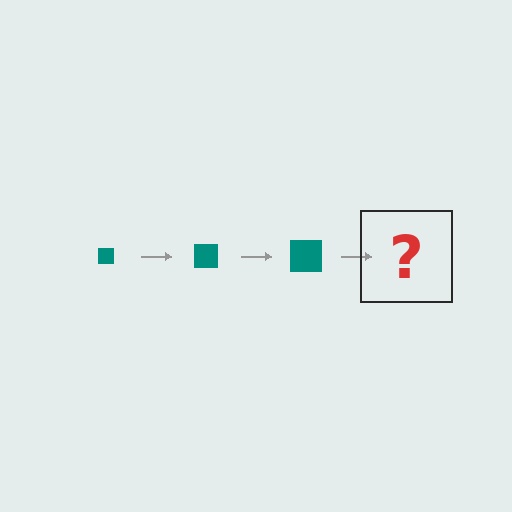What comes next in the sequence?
The next element should be a teal square, larger than the previous one.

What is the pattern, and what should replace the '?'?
The pattern is that the square gets progressively larger each step. The '?' should be a teal square, larger than the previous one.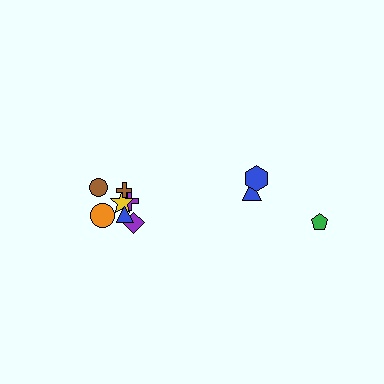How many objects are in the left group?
There are 7 objects.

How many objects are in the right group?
There are 3 objects.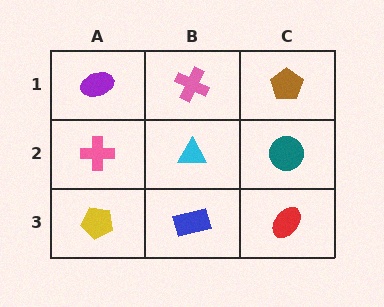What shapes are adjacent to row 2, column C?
A brown pentagon (row 1, column C), a red ellipse (row 3, column C), a cyan triangle (row 2, column B).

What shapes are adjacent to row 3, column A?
A pink cross (row 2, column A), a blue rectangle (row 3, column B).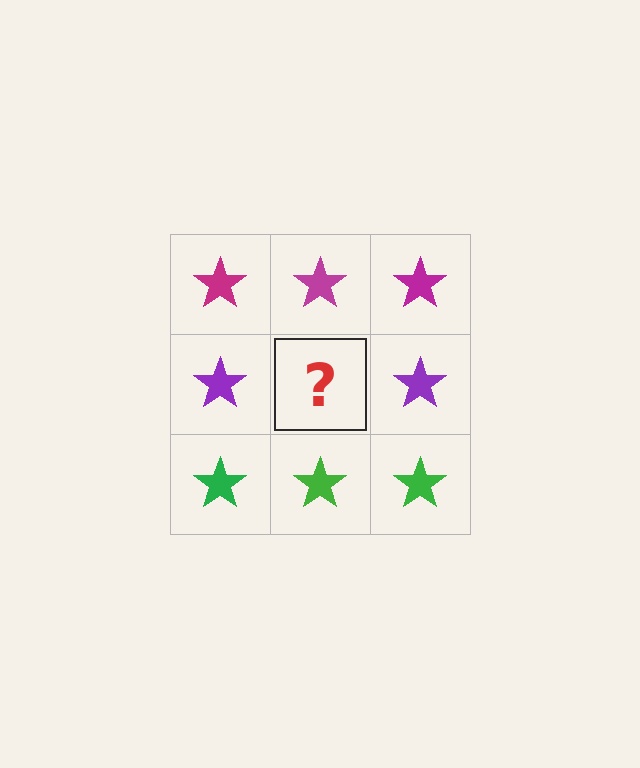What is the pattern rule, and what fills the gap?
The rule is that each row has a consistent color. The gap should be filled with a purple star.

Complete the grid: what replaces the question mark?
The question mark should be replaced with a purple star.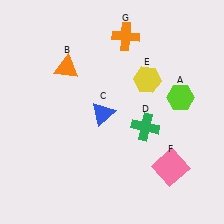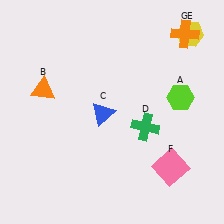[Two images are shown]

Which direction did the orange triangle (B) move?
The orange triangle (B) moved left.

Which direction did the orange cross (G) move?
The orange cross (G) moved right.